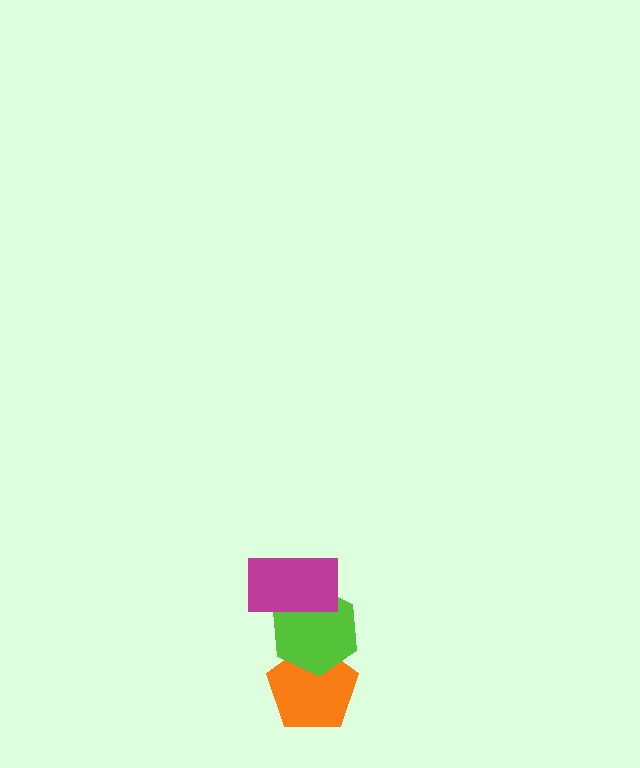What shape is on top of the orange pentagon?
The lime hexagon is on top of the orange pentagon.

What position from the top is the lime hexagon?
The lime hexagon is 2nd from the top.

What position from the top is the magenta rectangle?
The magenta rectangle is 1st from the top.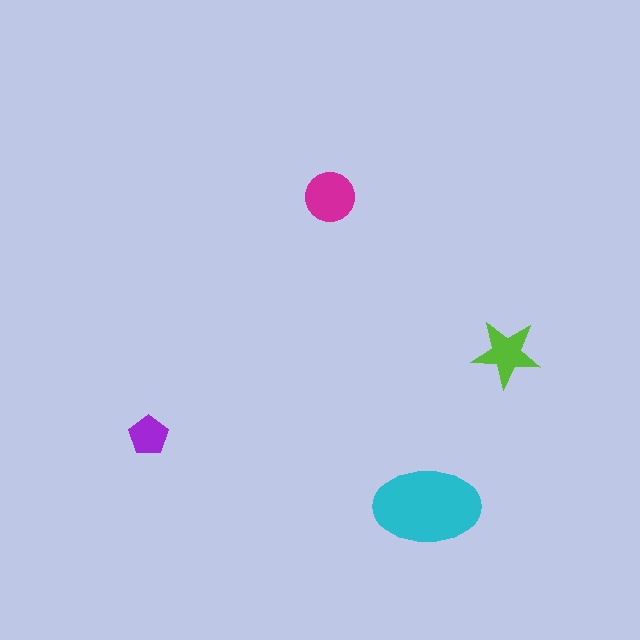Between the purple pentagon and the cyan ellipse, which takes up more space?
The cyan ellipse.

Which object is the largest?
The cyan ellipse.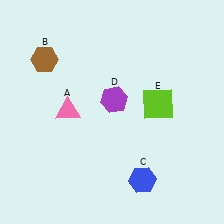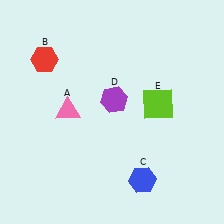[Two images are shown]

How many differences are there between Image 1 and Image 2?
There is 1 difference between the two images.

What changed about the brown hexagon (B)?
In Image 1, B is brown. In Image 2, it changed to red.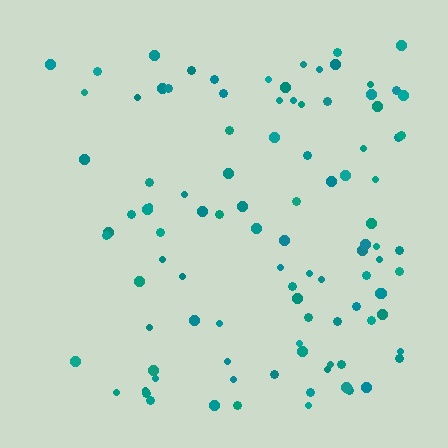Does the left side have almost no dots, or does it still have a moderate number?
Still a moderate number, just noticeably fewer than the right.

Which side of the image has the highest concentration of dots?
The right.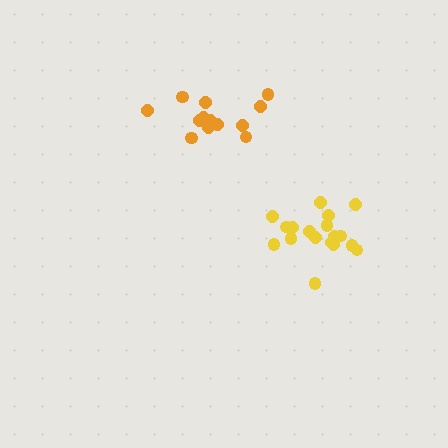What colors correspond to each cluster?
The clusters are colored: orange, yellow.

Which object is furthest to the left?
The orange cluster is leftmost.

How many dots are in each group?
Group 1: 13 dots, Group 2: 18 dots (31 total).